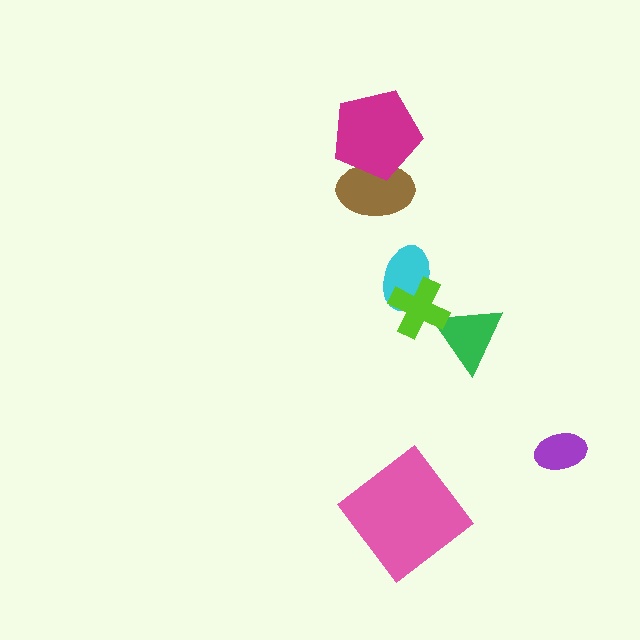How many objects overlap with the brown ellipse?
1 object overlaps with the brown ellipse.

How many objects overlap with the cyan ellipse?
1 object overlaps with the cyan ellipse.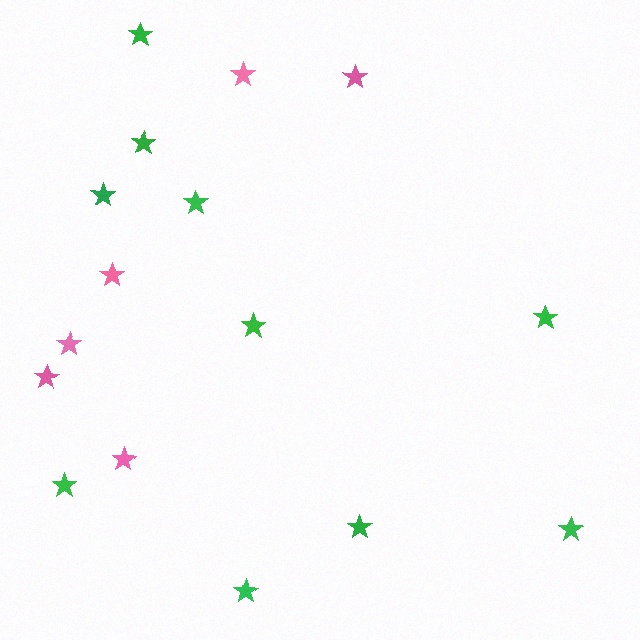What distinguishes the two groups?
There are 2 groups: one group of pink stars (6) and one group of green stars (10).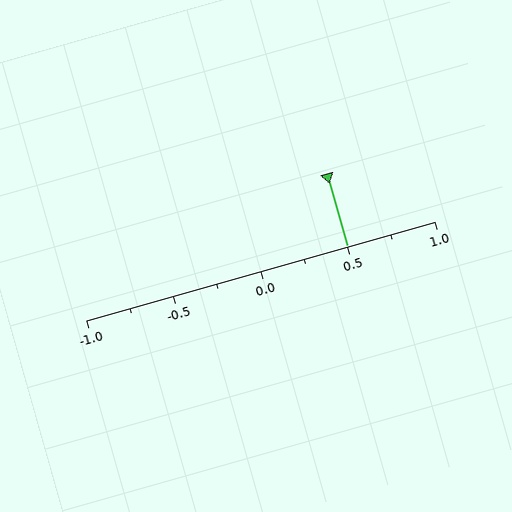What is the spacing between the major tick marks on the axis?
The major ticks are spaced 0.5 apart.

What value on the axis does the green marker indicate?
The marker indicates approximately 0.5.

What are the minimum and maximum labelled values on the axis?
The axis runs from -1.0 to 1.0.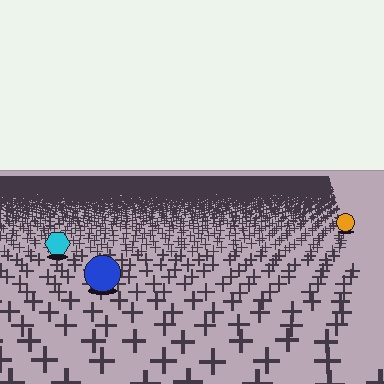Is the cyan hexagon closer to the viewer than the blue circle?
No. The blue circle is closer — you can tell from the texture gradient: the ground texture is coarser near it.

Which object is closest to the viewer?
The blue circle is closest. The texture marks near it are larger and more spread out.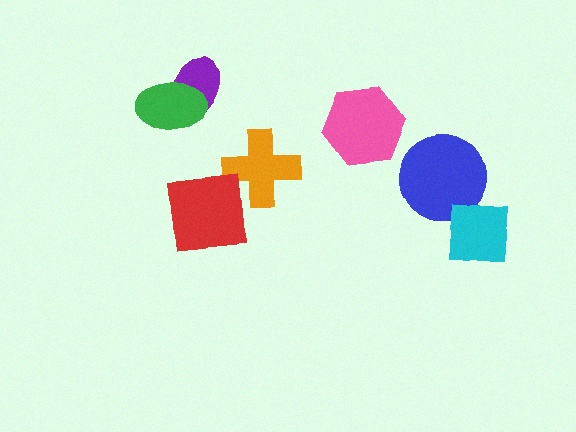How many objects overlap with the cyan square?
0 objects overlap with the cyan square.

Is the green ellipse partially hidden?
No, no other shape covers it.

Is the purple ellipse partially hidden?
Yes, it is partially covered by another shape.